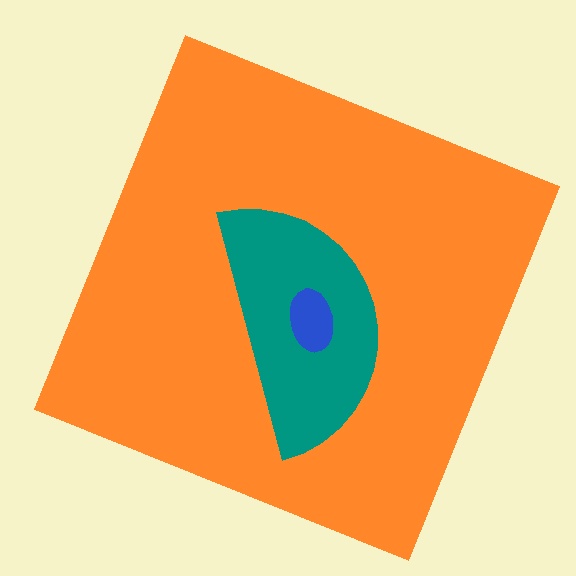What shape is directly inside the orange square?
The teal semicircle.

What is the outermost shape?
The orange square.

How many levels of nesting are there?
3.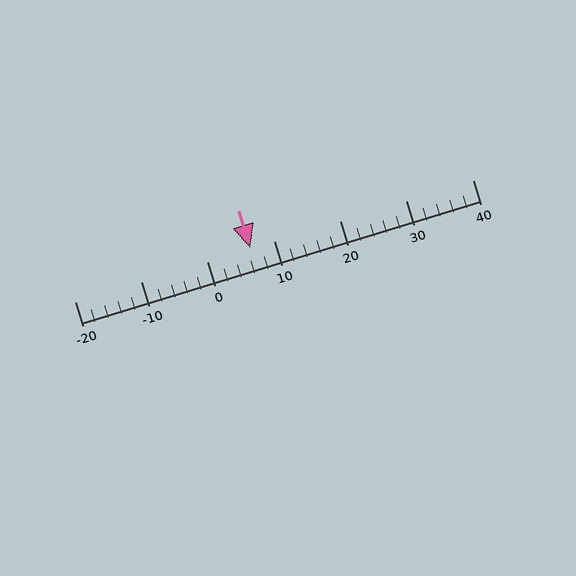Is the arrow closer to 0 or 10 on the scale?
The arrow is closer to 10.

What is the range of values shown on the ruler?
The ruler shows values from -20 to 40.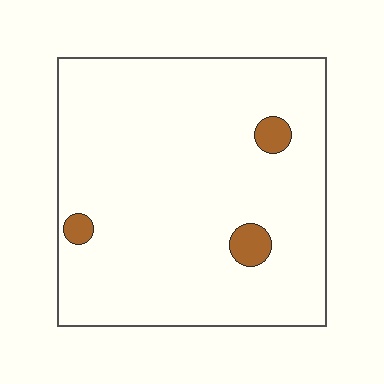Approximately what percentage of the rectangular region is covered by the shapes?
Approximately 5%.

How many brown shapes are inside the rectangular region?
3.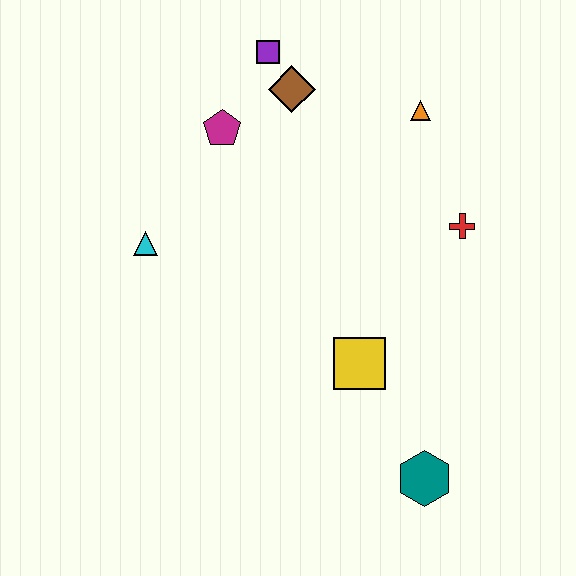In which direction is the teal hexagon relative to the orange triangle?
The teal hexagon is below the orange triangle.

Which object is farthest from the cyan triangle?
The teal hexagon is farthest from the cyan triangle.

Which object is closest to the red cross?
The orange triangle is closest to the red cross.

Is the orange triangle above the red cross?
Yes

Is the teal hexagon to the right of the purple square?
Yes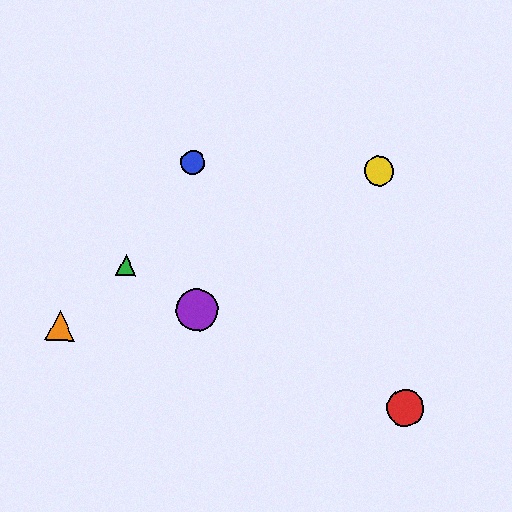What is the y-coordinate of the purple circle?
The purple circle is at y≈310.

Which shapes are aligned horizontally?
The blue circle, the yellow circle are aligned horizontally.